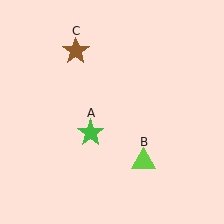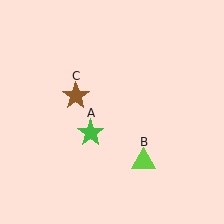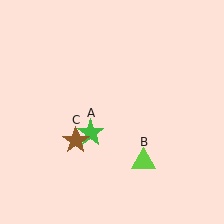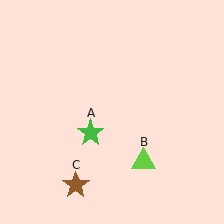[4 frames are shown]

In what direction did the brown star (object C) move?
The brown star (object C) moved down.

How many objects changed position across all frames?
1 object changed position: brown star (object C).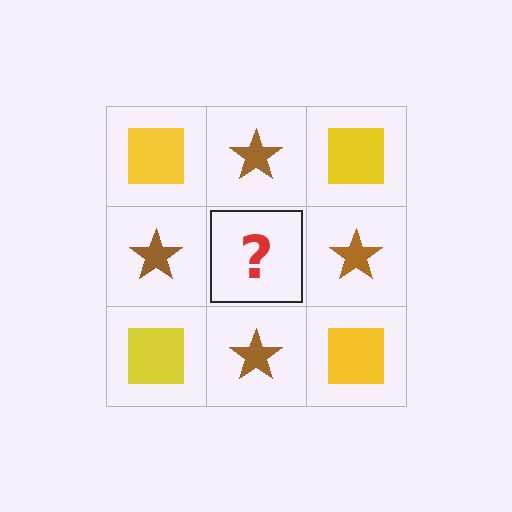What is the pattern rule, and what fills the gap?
The rule is that it alternates yellow square and brown star in a checkerboard pattern. The gap should be filled with a yellow square.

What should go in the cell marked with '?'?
The missing cell should contain a yellow square.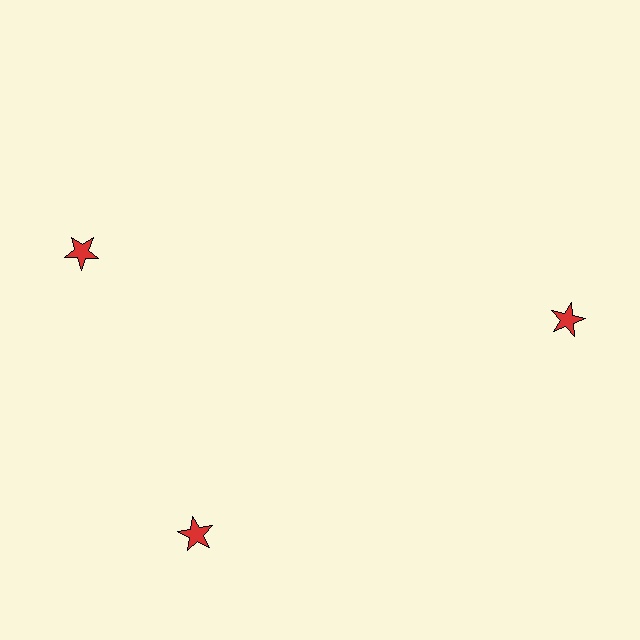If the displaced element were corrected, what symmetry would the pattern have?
It would have 3-fold rotational symmetry — the pattern would map onto itself every 120 degrees.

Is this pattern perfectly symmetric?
No. The 3 red stars are arranged in a ring, but one element near the 11 o'clock position is rotated out of alignment along the ring, breaking the 3-fold rotational symmetry.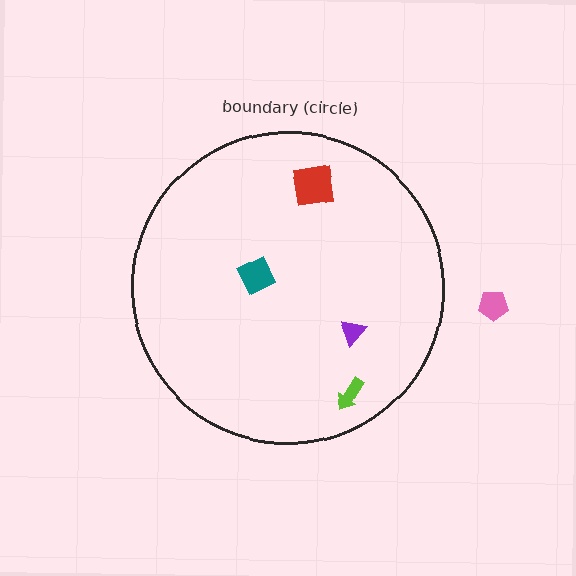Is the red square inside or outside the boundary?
Inside.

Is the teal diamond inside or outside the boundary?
Inside.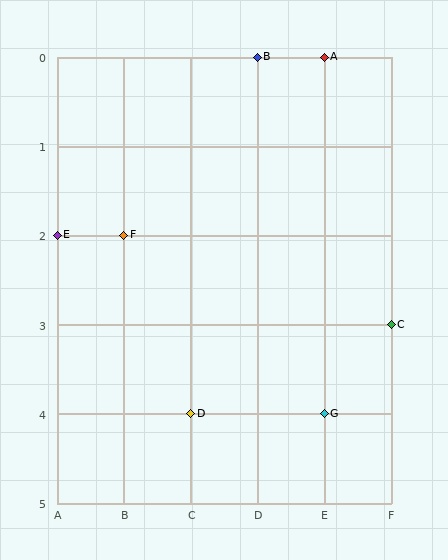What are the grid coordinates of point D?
Point D is at grid coordinates (C, 4).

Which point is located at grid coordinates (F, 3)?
Point C is at (F, 3).